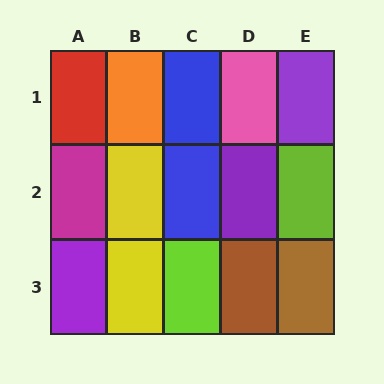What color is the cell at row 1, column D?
Pink.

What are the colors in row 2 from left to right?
Magenta, yellow, blue, purple, lime.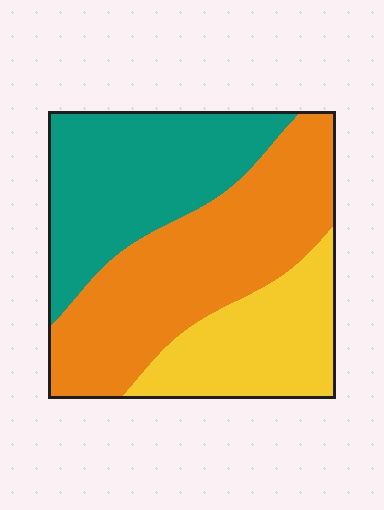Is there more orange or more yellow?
Orange.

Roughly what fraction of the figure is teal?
Teal takes up between a third and a half of the figure.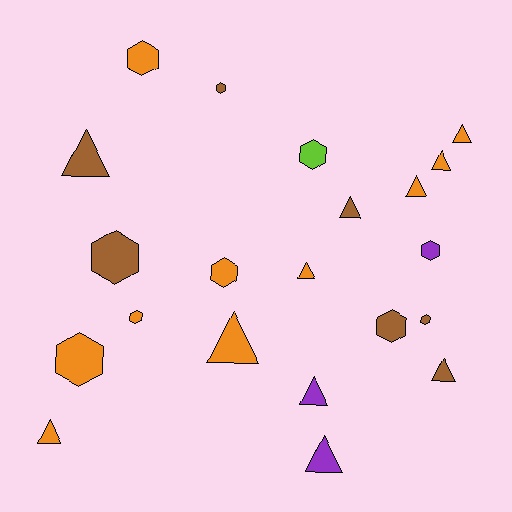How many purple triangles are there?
There are 2 purple triangles.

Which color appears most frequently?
Orange, with 10 objects.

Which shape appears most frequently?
Triangle, with 11 objects.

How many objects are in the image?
There are 21 objects.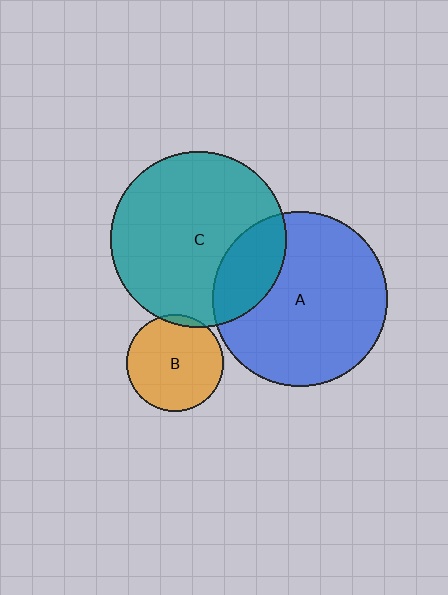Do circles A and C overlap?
Yes.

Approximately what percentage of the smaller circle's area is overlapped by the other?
Approximately 20%.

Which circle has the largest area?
Circle C (teal).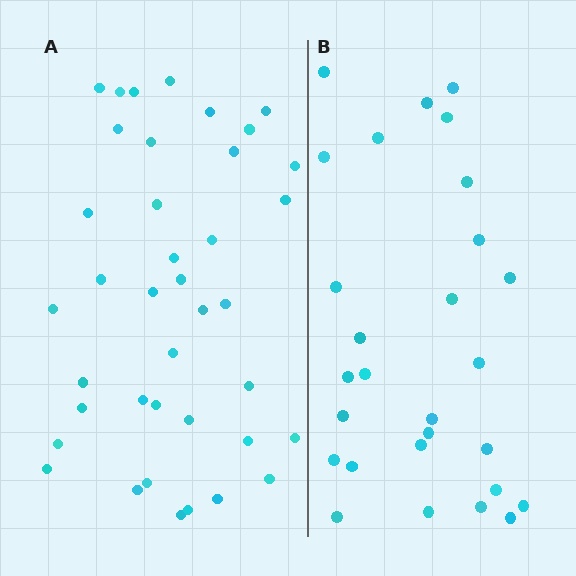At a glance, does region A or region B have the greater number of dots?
Region A (the left region) has more dots.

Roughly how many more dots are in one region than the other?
Region A has roughly 12 or so more dots than region B.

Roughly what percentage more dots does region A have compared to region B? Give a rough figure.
About 40% more.